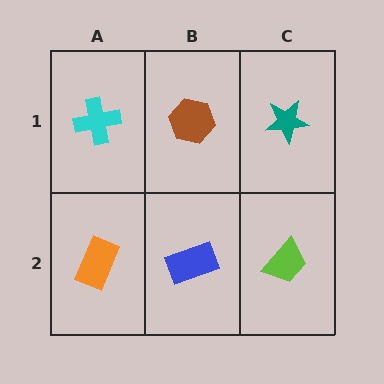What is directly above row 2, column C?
A teal star.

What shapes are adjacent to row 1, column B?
A blue rectangle (row 2, column B), a cyan cross (row 1, column A), a teal star (row 1, column C).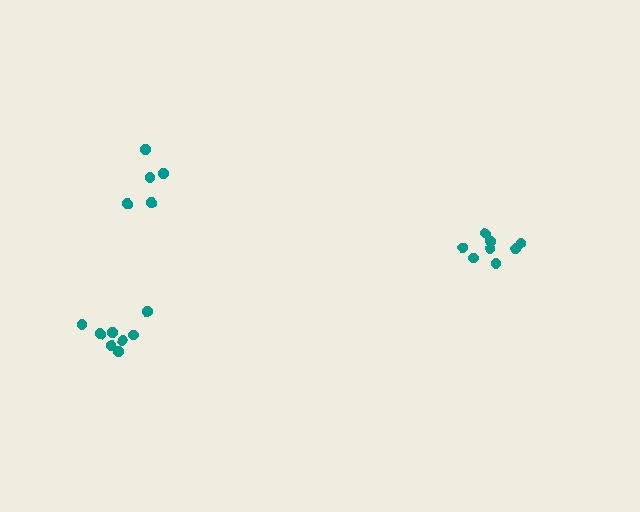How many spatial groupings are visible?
There are 3 spatial groupings.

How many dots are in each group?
Group 1: 5 dots, Group 2: 8 dots, Group 3: 8 dots (21 total).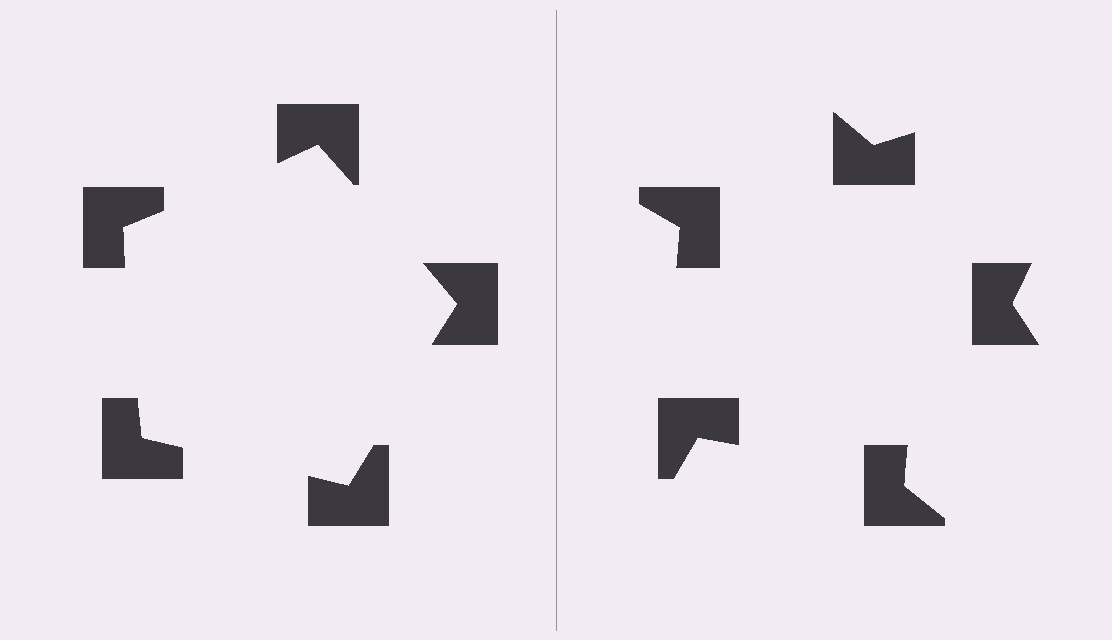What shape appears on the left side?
An illusory pentagon.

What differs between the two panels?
The notched squares are positioned identically on both sides; only the wedge orientations differ. On the left they align to a pentagon; on the right they are misaligned.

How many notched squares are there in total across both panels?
10 — 5 on each side.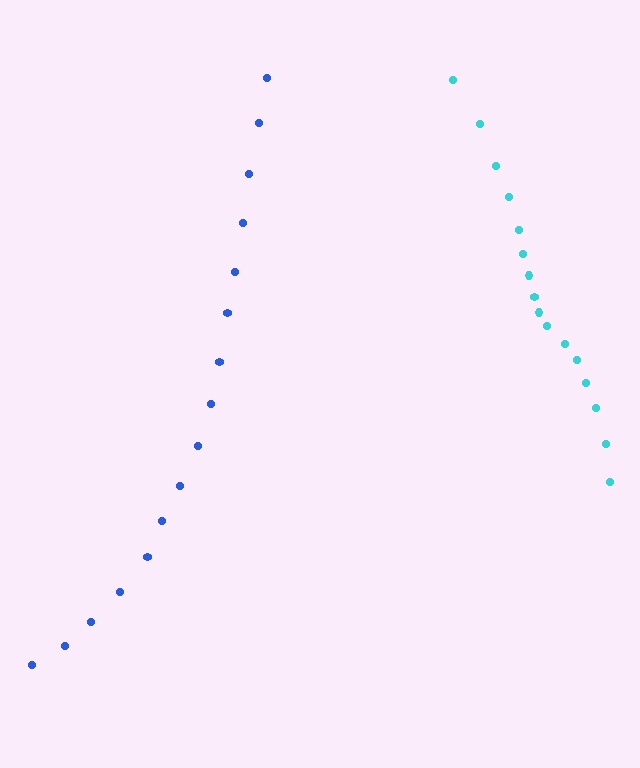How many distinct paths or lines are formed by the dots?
There are 2 distinct paths.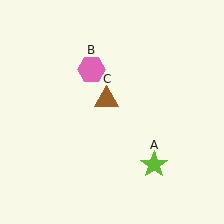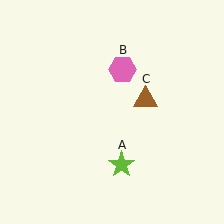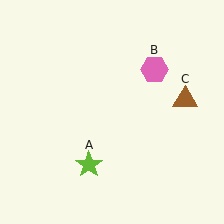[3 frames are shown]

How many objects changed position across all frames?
3 objects changed position: lime star (object A), pink hexagon (object B), brown triangle (object C).